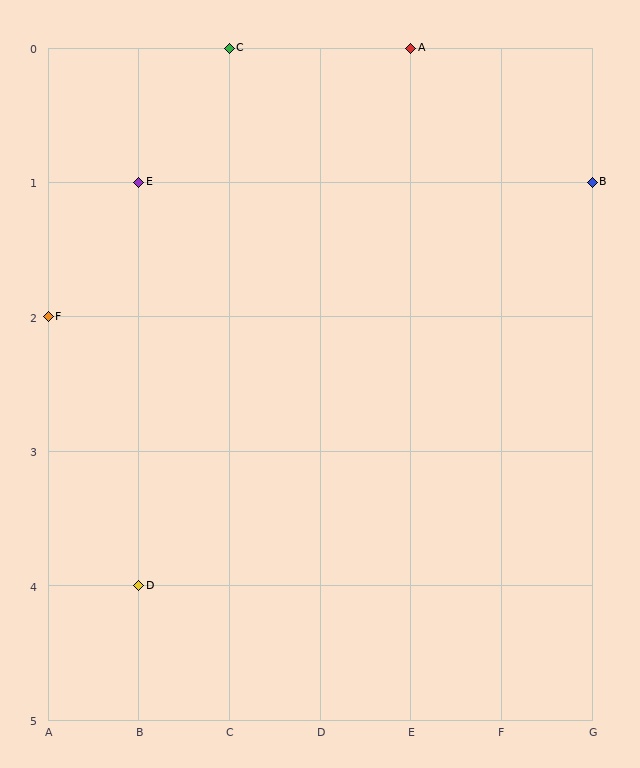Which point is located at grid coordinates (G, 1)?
Point B is at (G, 1).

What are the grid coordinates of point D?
Point D is at grid coordinates (B, 4).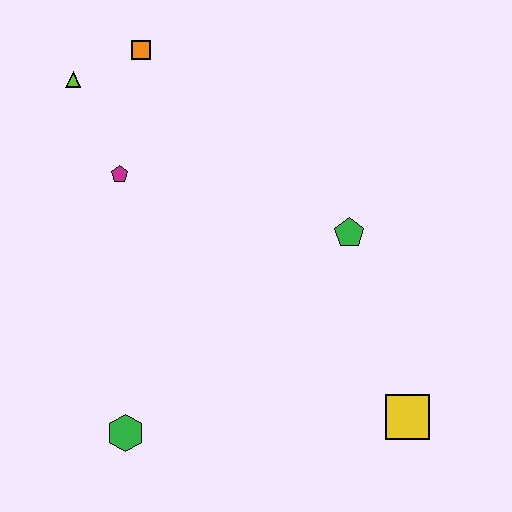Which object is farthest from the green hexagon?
The orange square is farthest from the green hexagon.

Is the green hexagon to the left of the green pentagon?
Yes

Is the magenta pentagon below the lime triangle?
Yes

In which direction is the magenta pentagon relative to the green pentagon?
The magenta pentagon is to the left of the green pentagon.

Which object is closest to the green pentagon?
The yellow square is closest to the green pentagon.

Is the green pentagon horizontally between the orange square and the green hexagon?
No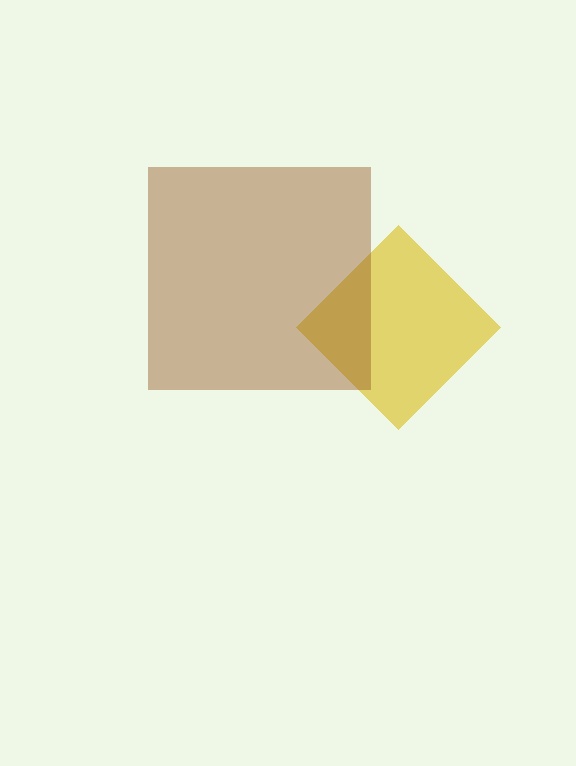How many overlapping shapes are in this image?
There are 2 overlapping shapes in the image.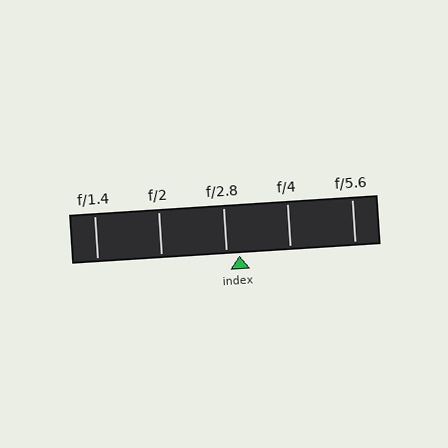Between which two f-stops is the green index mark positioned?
The index mark is between f/2.8 and f/4.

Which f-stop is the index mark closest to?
The index mark is closest to f/2.8.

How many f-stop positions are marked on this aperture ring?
There are 5 f-stop positions marked.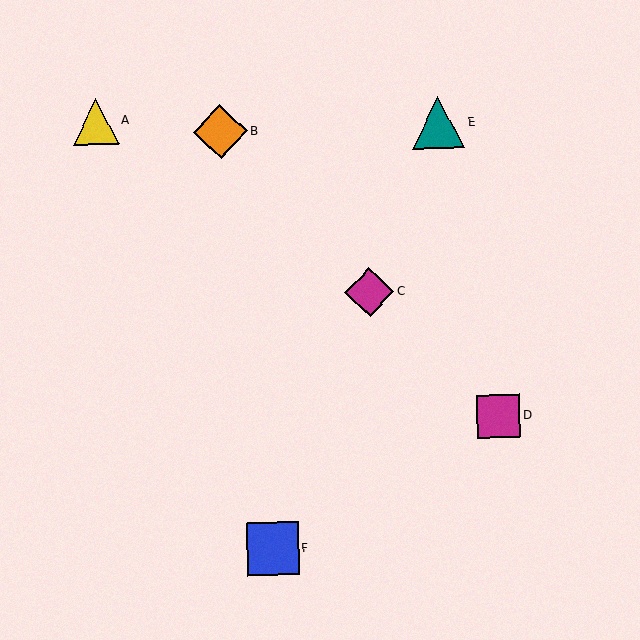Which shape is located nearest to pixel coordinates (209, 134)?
The orange diamond (labeled B) at (220, 132) is nearest to that location.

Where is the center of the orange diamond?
The center of the orange diamond is at (220, 132).